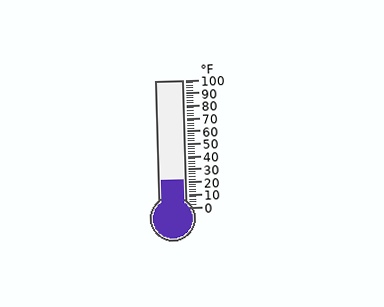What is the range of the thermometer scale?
The thermometer scale ranges from 0°F to 100°F.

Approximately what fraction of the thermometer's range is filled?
The thermometer is filled to approximately 20% of its range.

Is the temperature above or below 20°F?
The temperature is above 20°F.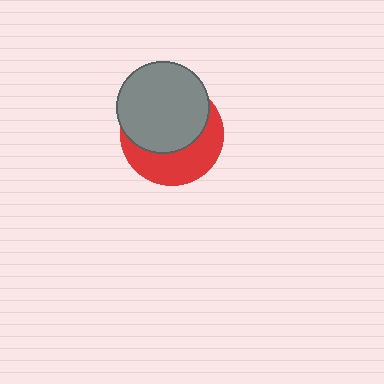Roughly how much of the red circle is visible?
A small part of it is visible (roughly 43%).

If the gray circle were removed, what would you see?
You would see the complete red circle.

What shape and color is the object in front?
The object in front is a gray circle.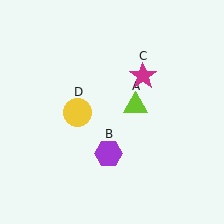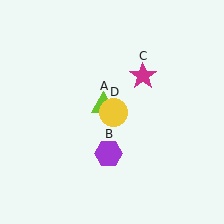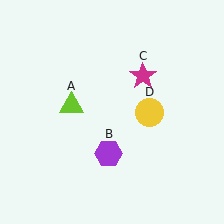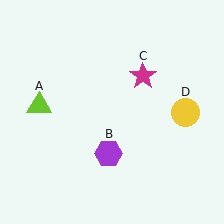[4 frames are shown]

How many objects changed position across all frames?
2 objects changed position: lime triangle (object A), yellow circle (object D).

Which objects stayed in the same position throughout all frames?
Purple hexagon (object B) and magenta star (object C) remained stationary.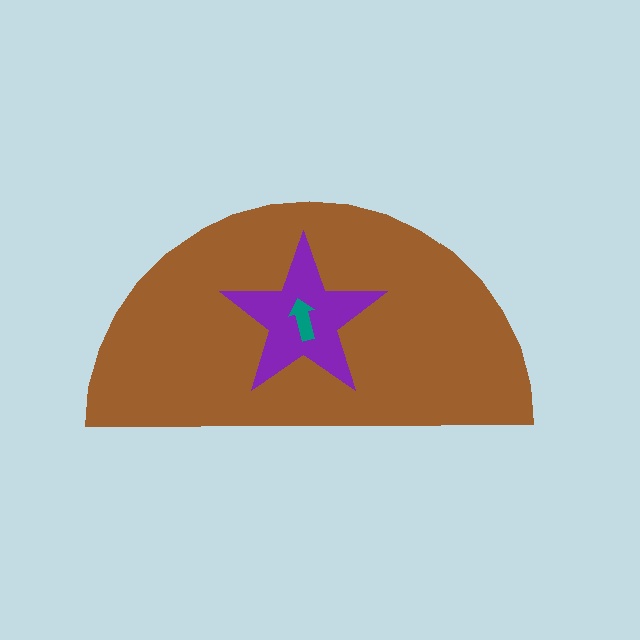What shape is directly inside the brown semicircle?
The purple star.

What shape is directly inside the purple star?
The teal arrow.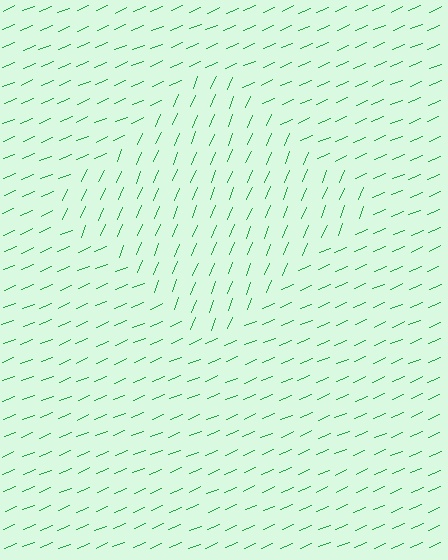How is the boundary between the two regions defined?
The boundary is defined purely by a change in line orientation (approximately 45 degrees difference). All lines are the same color and thickness.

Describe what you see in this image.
The image is filled with small green line segments. A diamond region in the image has lines oriented differently from the surrounding lines, creating a visible texture boundary.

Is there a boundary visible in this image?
Yes, there is a texture boundary formed by a change in line orientation.